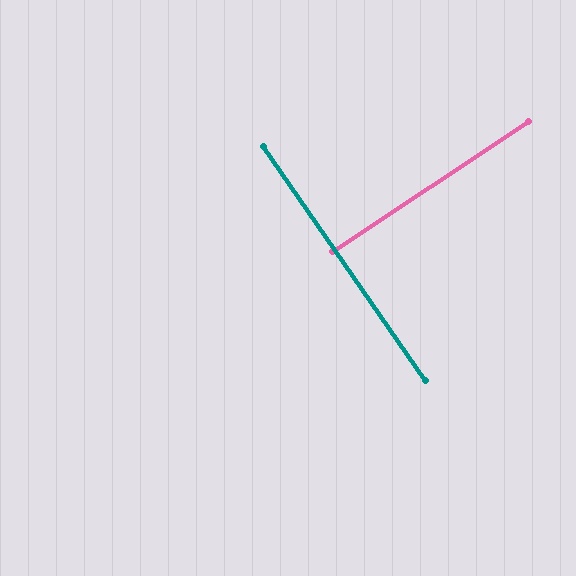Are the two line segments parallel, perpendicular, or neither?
Perpendicular — they meet at approximately 89°.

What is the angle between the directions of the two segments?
Approximately 89 degrees.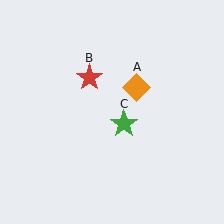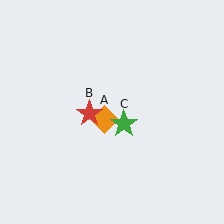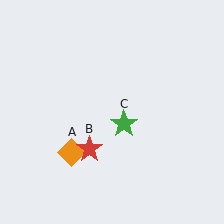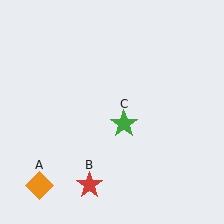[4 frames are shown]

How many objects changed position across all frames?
2 objects changed position: orange diamond (object A), red star (object B).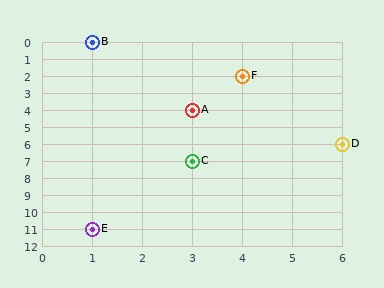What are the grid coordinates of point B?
Point B is at grid coordinates (1, 0).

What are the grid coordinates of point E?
Point E is at grid coordinates (1, 11).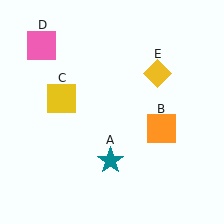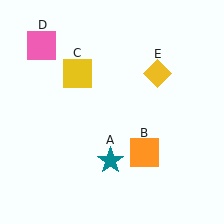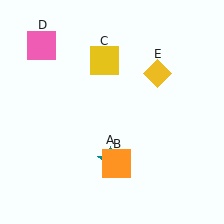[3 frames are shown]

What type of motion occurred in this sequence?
The orange square (object B), yellow square (object C) rotated clockwise around the center of the scene.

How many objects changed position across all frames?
2 objects changed position: orange square (object B), yellow square (object C).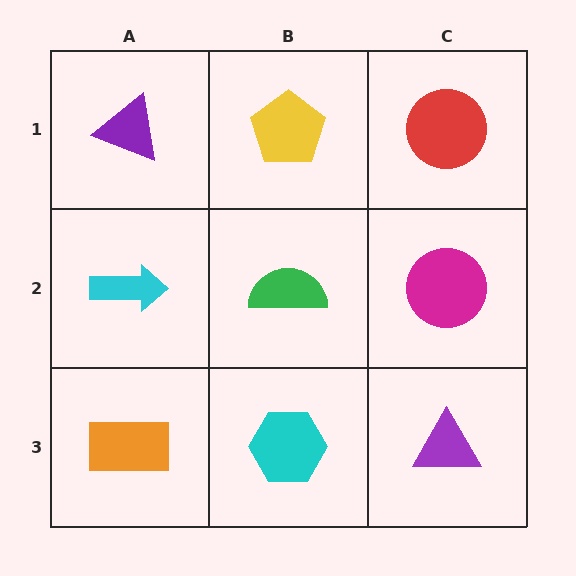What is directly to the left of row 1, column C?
A yellow pentagon.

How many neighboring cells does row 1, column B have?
3.